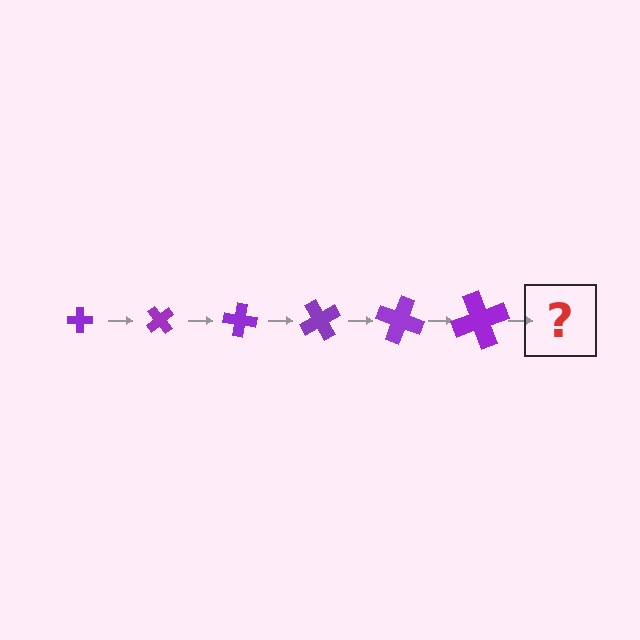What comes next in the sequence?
The next element should be a cross, larger than the previous one and rotated 300 degrees from the start.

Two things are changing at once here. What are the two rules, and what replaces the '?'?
The two rules are that the cross grows larger each step and it rotates 50 degrees each step. The '?' should be a cross, larger than the previous one and rotated 300 degrees from the start.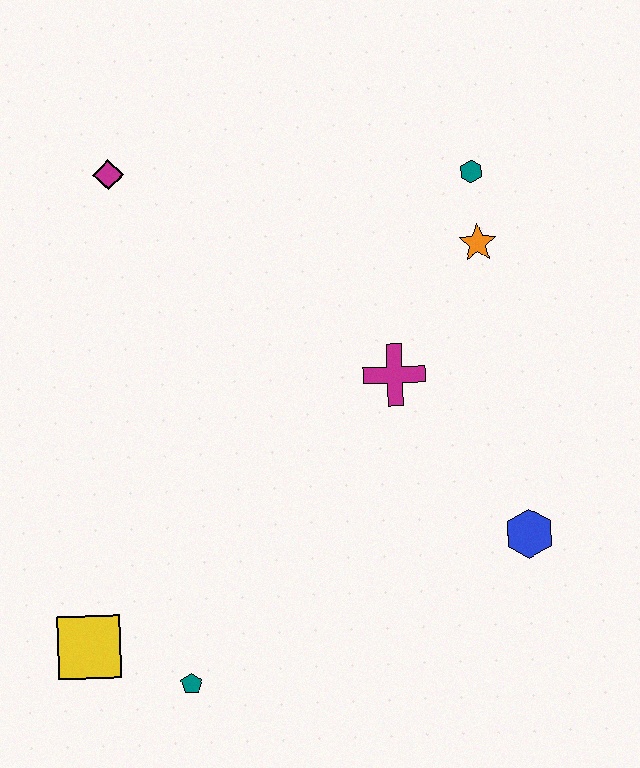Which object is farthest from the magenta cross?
The yellow square is farthest from the magenta cross.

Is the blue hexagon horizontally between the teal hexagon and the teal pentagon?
No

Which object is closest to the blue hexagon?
The magenta cross is closest to the blue hexagon.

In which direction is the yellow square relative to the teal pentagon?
The yellow square is to the left of the teal pentagon.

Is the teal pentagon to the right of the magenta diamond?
Yes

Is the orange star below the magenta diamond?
Yes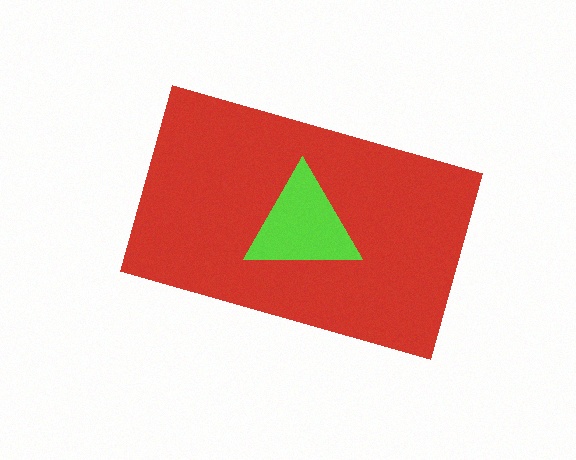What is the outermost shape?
The red rectangle.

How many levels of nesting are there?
2.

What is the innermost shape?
The lime triangle.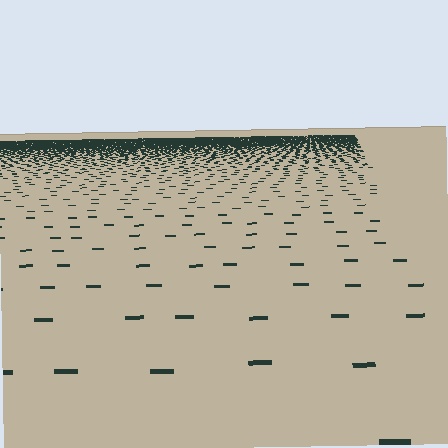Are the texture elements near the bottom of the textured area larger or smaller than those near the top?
Larger. Near the bottom, elements are closer to the viewer and appear at a bigger on-screen size.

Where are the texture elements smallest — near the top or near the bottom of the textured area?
Near the top.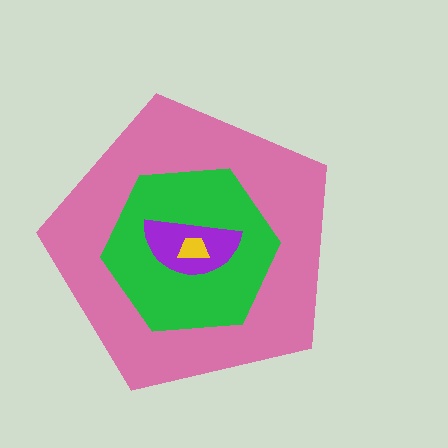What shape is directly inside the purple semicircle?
The yellow trapezoid.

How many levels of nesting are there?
4.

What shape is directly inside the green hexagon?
The purple semicircle.